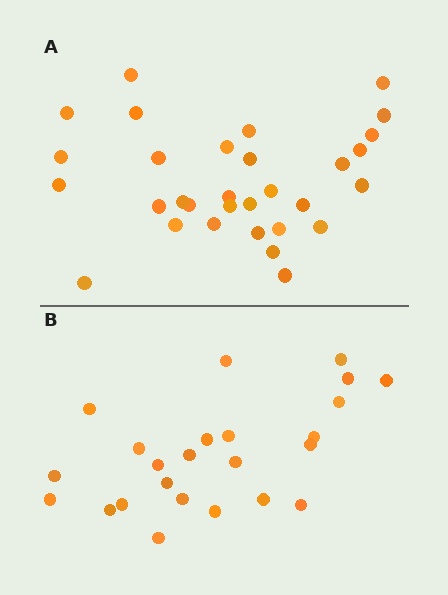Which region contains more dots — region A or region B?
Region A (the top region) has more dots.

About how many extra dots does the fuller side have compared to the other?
Region A has roughly 8 or so more dots than region B.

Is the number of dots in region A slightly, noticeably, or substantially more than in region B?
Region A has noticeably more, but not dramatically so. The ratio is roughly 1.3 to 1.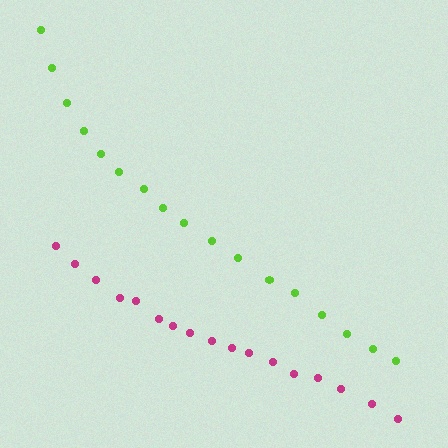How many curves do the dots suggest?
There are 2 distinct paths.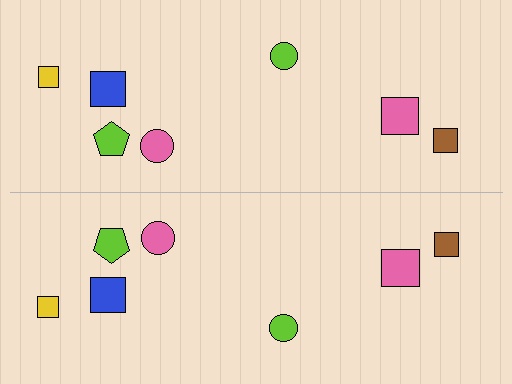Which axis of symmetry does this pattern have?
The pattern has a horizontal axis of symmetry running through the center of the image.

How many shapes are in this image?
There are 14 shapes in this image.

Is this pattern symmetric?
Yes, this pattern has bilateral (reflection) symmetry.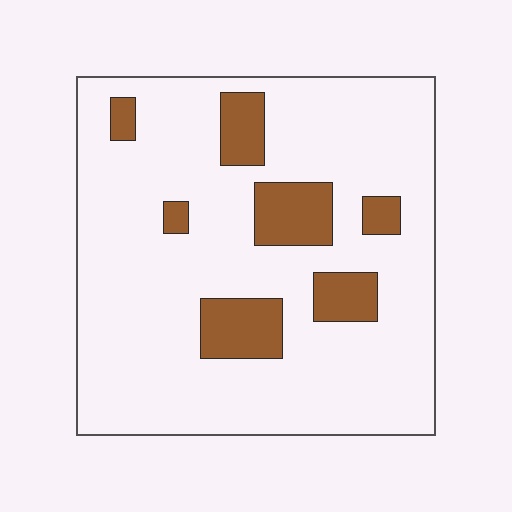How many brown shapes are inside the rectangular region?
7.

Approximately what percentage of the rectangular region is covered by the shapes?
Approximately 15%.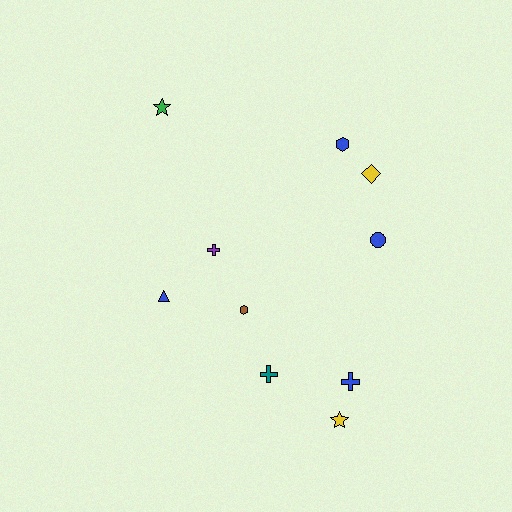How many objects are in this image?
There are 10 objects.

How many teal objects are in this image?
There is 1 teal object.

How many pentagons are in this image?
There are no pentagons.